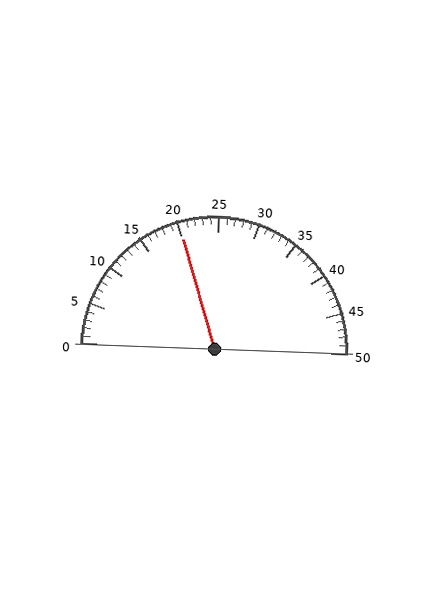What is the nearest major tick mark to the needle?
The nearest major tick mark is 20.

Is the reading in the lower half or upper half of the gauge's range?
The reading is in the lower half of the range (0 to 50).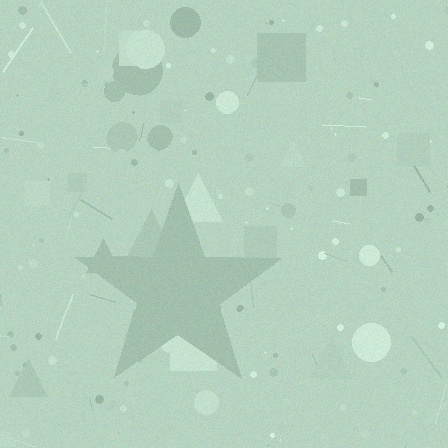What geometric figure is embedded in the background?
A star is embedded in the background.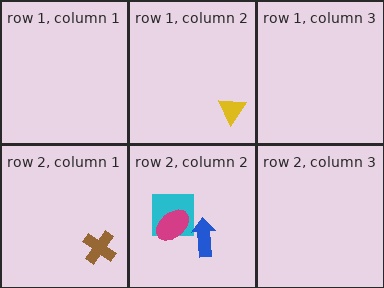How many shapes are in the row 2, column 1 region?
1.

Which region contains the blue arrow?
The row 2, column 2 region.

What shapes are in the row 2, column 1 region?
The brown cross.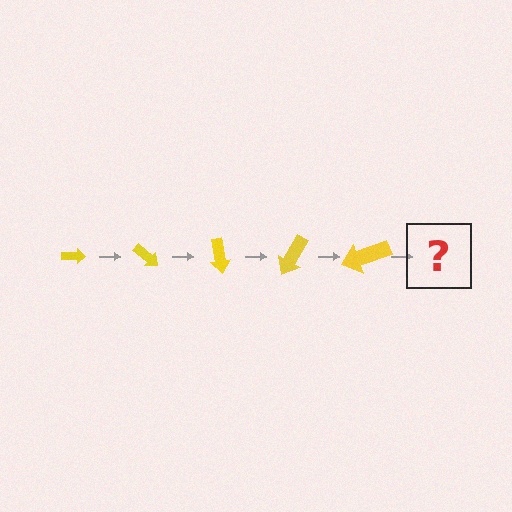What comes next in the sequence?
The next element should be an arrow, larger than the previous one and rotated 200 degrees from the start.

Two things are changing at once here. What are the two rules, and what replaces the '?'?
The two rules are that the arrow grows larger each step and it rotates 40 degrees each step. The '?' should be an arrow, larger than the previous one and rotated 200 degrees from the start.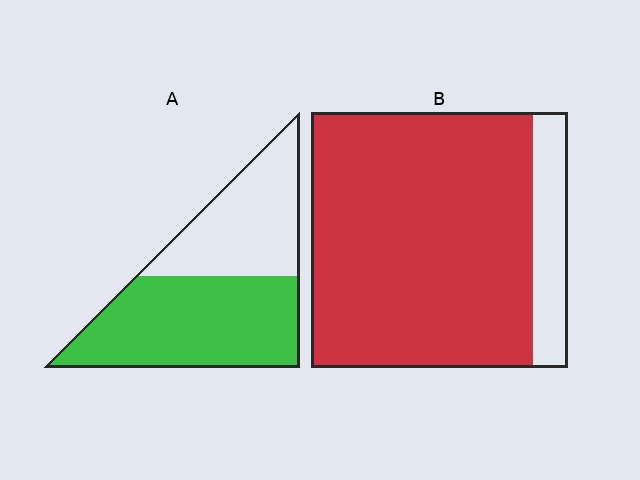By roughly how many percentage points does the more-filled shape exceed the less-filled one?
By roughly 30 percentage points (B over A).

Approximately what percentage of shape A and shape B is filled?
A is approximately 60% and B is approximately 85%.